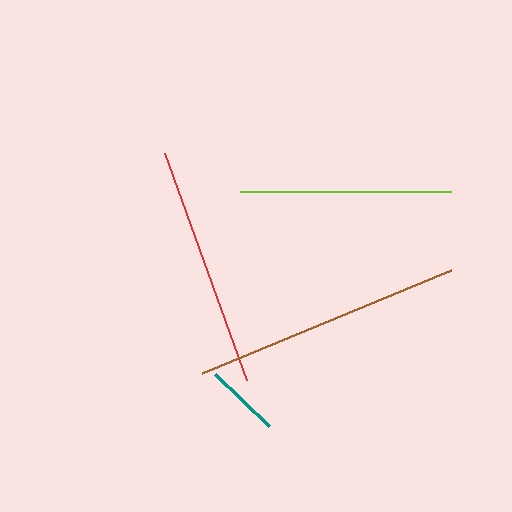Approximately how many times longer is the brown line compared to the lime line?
The brown line is approximately 1.3 times the length of the lime line.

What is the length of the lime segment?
The lime segment is approximately 211 pixels long.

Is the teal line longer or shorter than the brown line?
The brown line is longer than the teal line.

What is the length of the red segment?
The red segment is approximately 241 pixels long.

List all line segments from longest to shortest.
From longest to shortest: brown, red, lime, teal.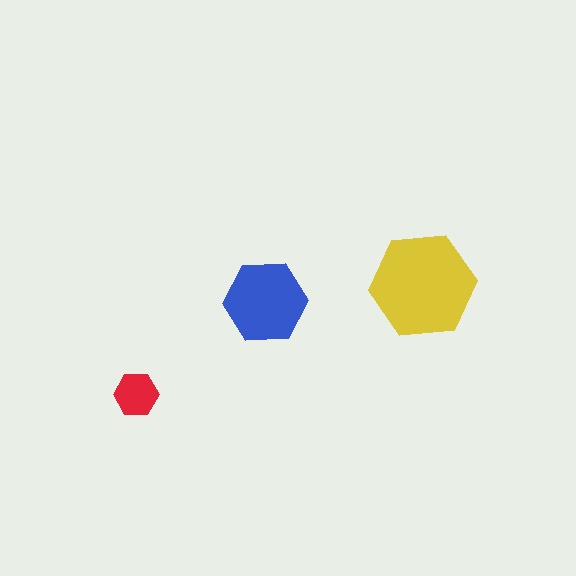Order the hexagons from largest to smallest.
the yellow one, the blue one, the red one.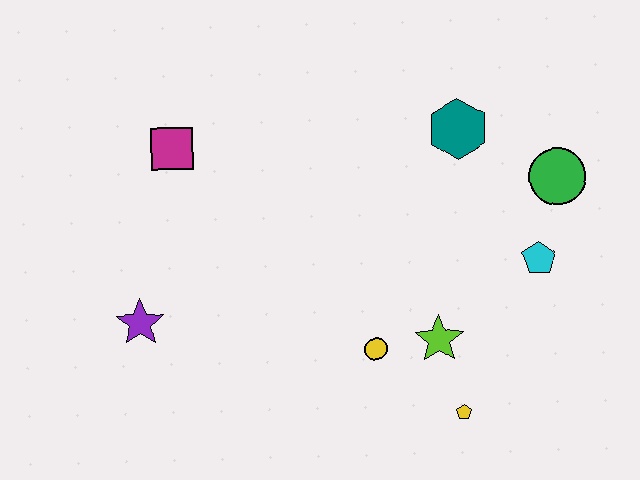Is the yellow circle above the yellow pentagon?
Yes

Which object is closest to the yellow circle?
The lime star is closest to the yellow circle.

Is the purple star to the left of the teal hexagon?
Yes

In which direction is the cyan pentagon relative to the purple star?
The cyan pentagon is to the right of the purple star.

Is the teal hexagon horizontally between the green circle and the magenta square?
Yes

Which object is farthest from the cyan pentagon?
The purple star is farthest from the cyan pentagon.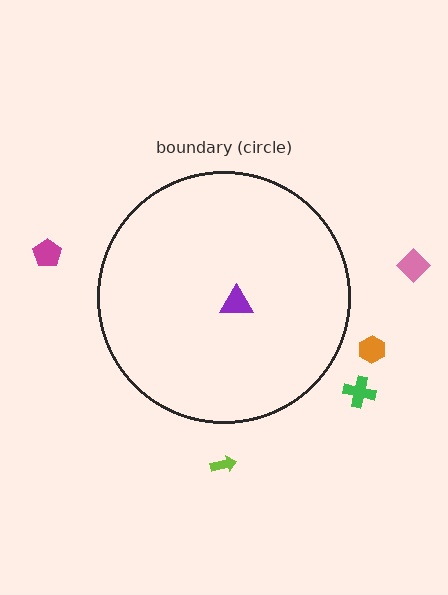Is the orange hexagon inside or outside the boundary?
Outside.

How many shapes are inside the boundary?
1 inside, 5 outside.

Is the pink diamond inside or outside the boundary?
Outside.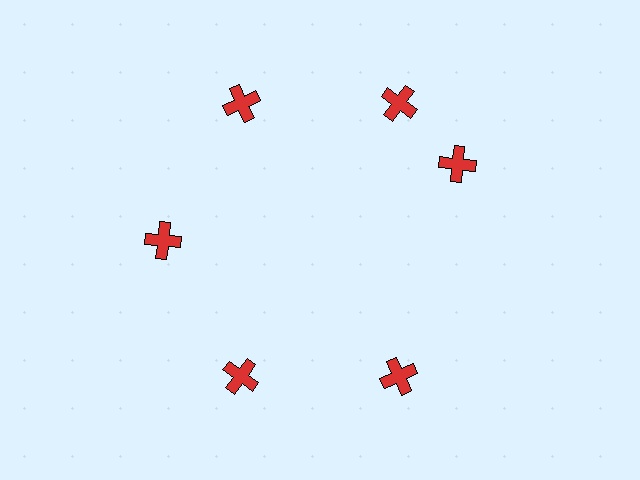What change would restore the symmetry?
The symmetry would be restored by rotating it back into even spacing with its neighbors so that all 6 crosses sit at equal angles and equal distance from the center.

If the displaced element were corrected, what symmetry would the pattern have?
It would have 6-fold rotational symmetry — the pattern would map onto itself every 60 degrees.